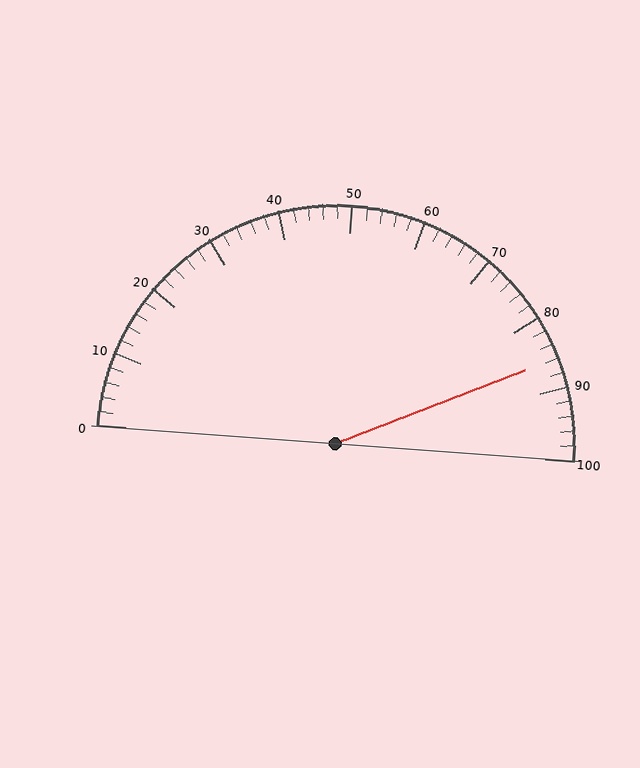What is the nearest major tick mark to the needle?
The nearest major tick mark is 90.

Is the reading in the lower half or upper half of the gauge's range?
The reading is in the upper half of the range (0 to 100).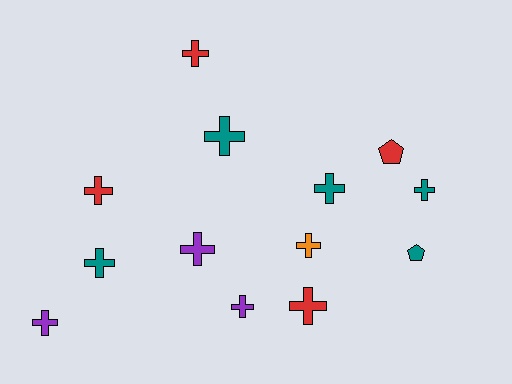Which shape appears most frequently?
Cross, with 11 objects.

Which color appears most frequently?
Teal, with 5 objects.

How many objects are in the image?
There are 13 objects.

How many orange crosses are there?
There is 1 orange cross.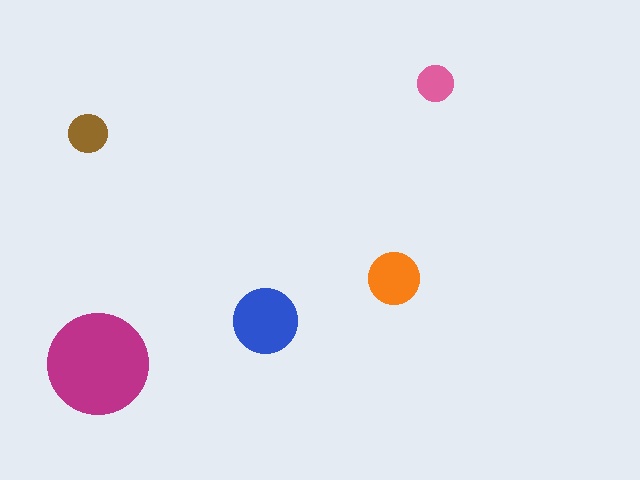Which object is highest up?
The pink circle is topmost.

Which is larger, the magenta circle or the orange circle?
The magenta one.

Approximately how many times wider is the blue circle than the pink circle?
About 2 times wider.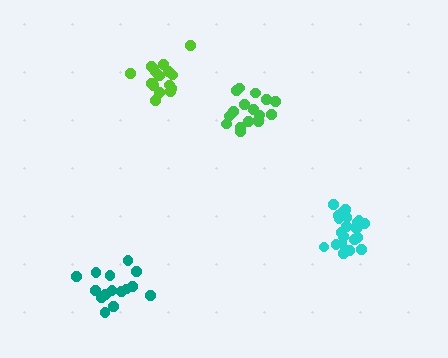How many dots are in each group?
Group 1: 21 dots, Group 2: 17 dots, Group 3: 15 dots, Group 4: 17 dots (70 total).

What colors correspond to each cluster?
The clusters are colored: cyan, green, teal, lime.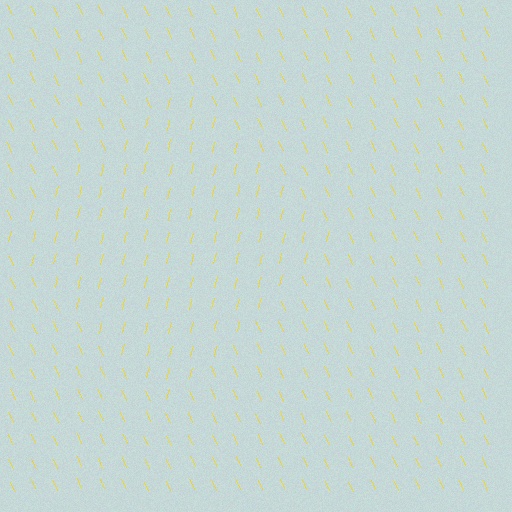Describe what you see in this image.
The image is filled with small yellow line segments. A diamond region in the image has lines oriented differently from the surrounding lines, creating a visible texture boundary.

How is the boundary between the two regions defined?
The boundary is defined purely by a change in line orientation (approximately 39 degrees difference). All lines are the same color and thickness.